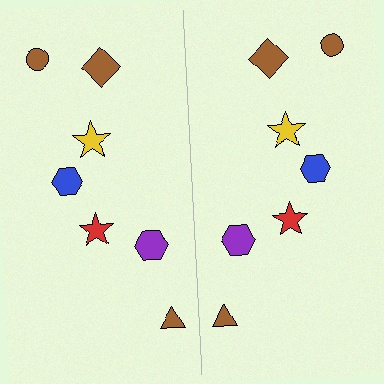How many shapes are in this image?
There are 14 shapes in this image.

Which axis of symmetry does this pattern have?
The pattern has a vertical axis of symmetry running through the center of the image.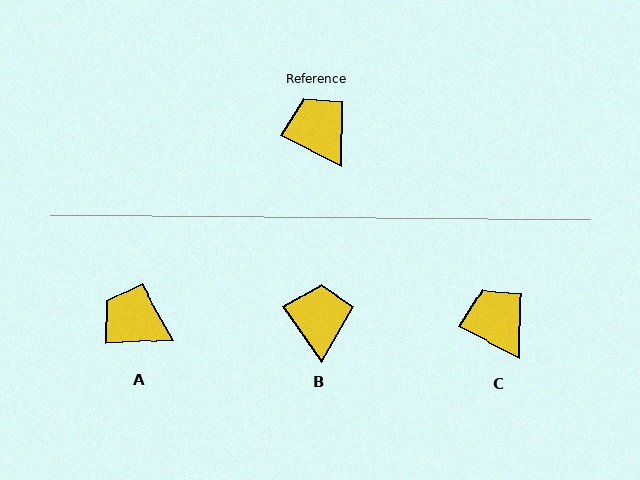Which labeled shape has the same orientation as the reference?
C.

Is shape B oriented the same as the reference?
No, it is off by about 28 degrees.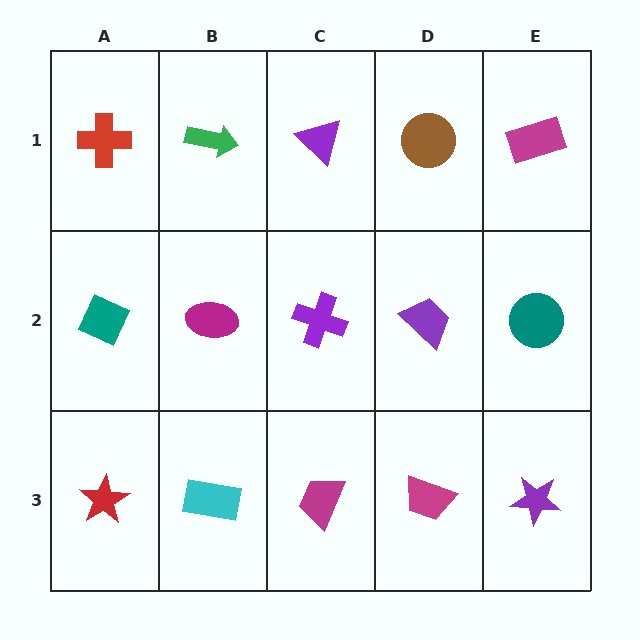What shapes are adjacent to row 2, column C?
A purple triangle (row 1, column C), a magenta trapezoid (row 3, column C), a magenta ellipse (row 2, column B), a purple trapezoid (row 2, column D).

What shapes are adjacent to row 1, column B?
A magenta ellipse (row 2, column B), a red cross (row 1, column A), a purple triangle (row 1, column C).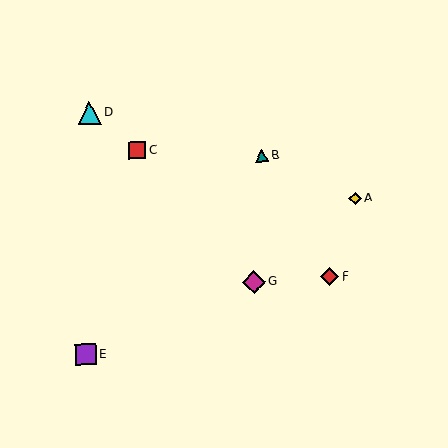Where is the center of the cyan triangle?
The center of the cyan triangle is at (90, 113).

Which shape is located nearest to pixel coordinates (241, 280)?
The magenta diamond (labeled G) at (254, 282) is nearest to that location.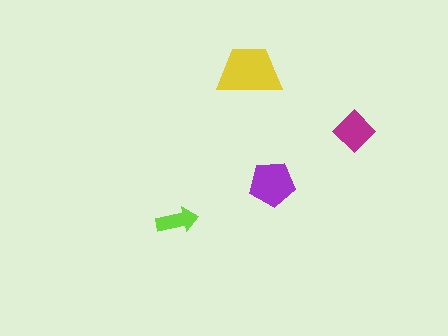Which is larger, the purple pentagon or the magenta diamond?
The purple pentagon.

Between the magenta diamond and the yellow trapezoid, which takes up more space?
The yellow trapezoid.